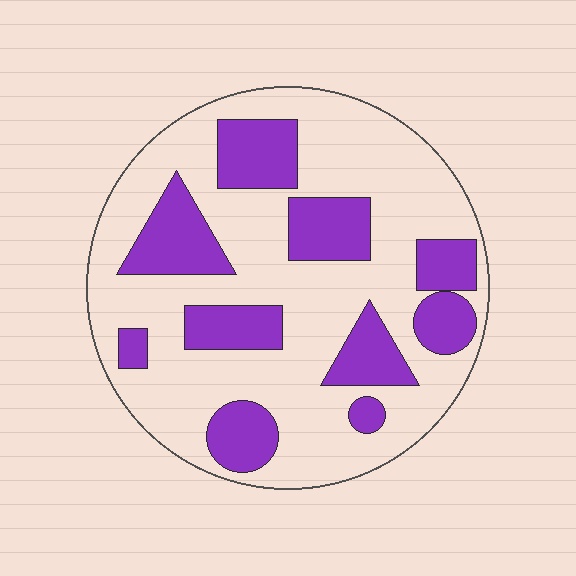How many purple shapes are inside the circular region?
10.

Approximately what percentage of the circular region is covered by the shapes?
Approximately 30%.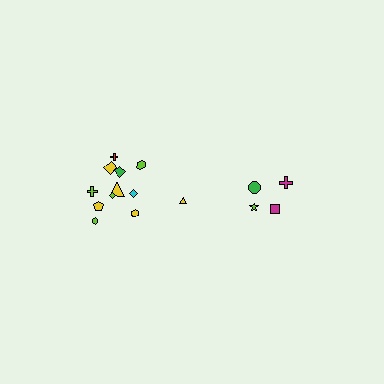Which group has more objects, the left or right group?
The left group.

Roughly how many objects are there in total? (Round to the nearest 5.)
Roughly 15 objects in total.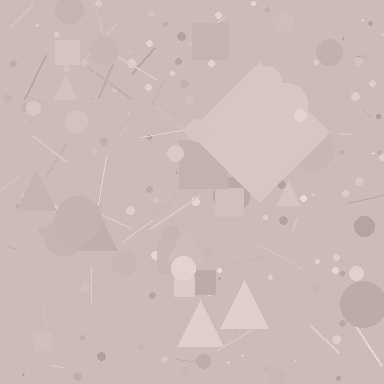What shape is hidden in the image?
A diamond is hidden in the image.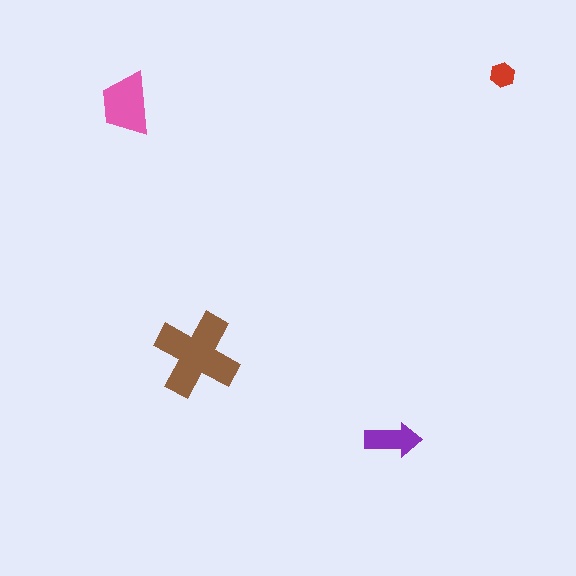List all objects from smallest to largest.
The red hexagon, the purple arrow, the pink trapezoid, the brown cross.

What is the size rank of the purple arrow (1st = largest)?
3rd.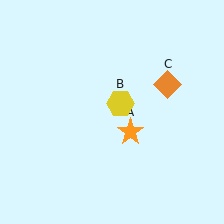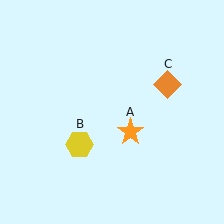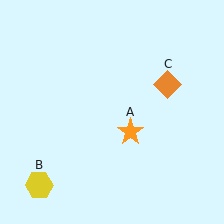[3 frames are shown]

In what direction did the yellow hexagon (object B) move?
The yellow hexagon (object B) moved down and to the left.